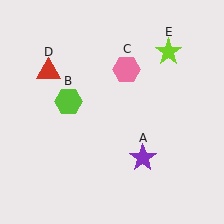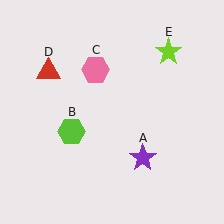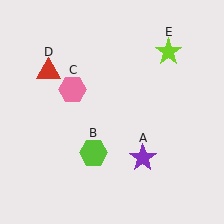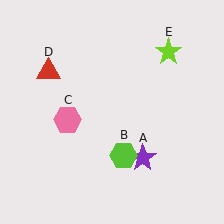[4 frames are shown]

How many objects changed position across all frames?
2 objects changed position: lime hexagon (object B), pink hexagon (object C).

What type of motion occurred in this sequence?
The lime hexagon (object B), pink hexagon (object C) rotated counterclockwise around the center of the scene.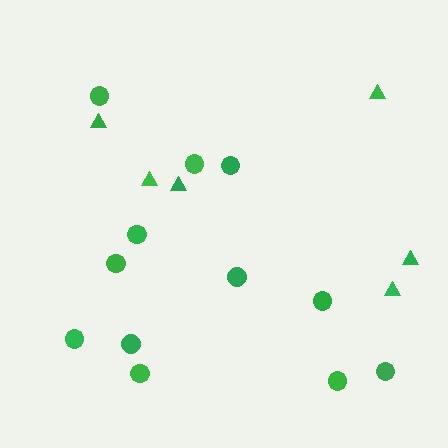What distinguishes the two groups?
There are 2 groups: one group of triangles (6) and one group of circles (12).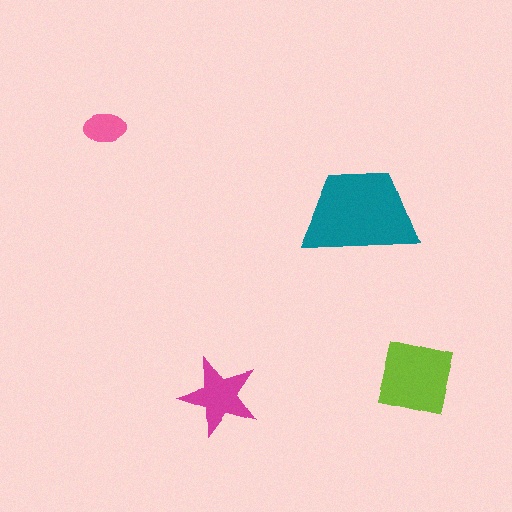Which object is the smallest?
The pink ellipse.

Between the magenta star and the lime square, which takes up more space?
The lime square.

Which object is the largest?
The teal trapezoid.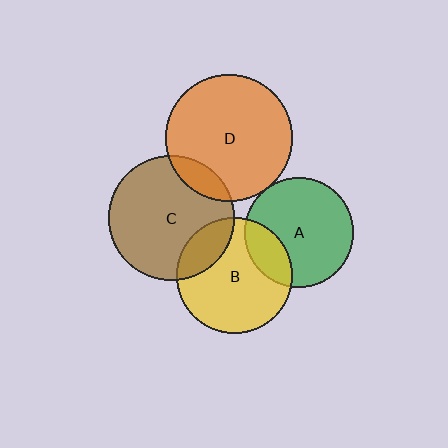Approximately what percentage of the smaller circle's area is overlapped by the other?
Approximately 10%.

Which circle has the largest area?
Circle D (orange).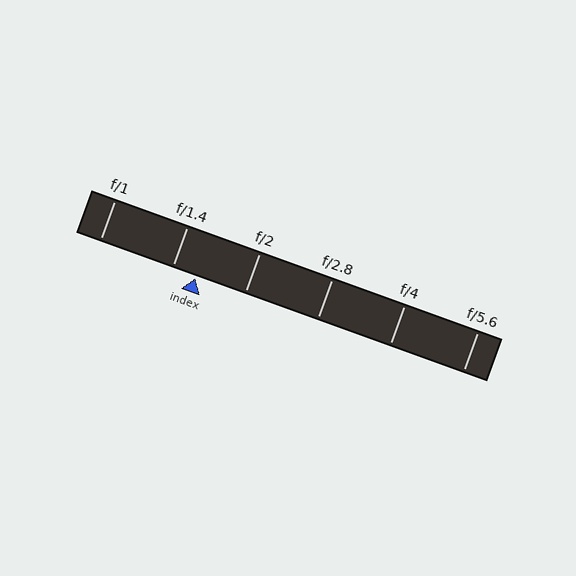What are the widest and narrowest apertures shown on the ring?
The widest aperture shown is f/1 and the narrowest is f/5.6.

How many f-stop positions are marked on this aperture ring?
There are 6 f-stop positions marked.